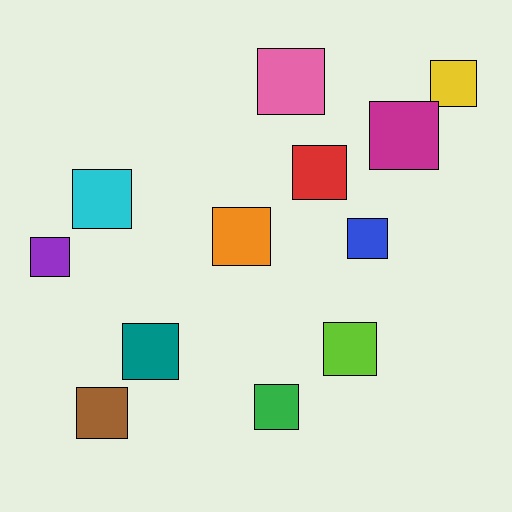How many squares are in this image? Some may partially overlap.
There are 12 squares.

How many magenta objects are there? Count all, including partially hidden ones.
There is 1 magenta object.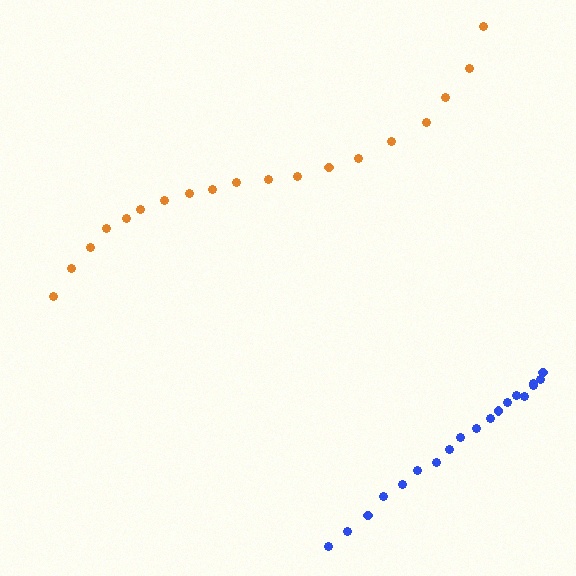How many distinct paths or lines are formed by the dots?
There are 2 distinct paths.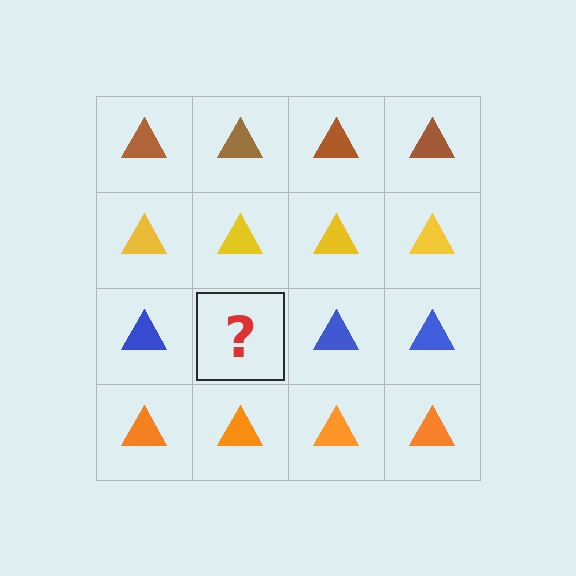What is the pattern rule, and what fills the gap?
The rule is that each row has a consistent color. The gap should be filled with a blue triangle.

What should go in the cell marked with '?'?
The missing cell should contain a blue triangle.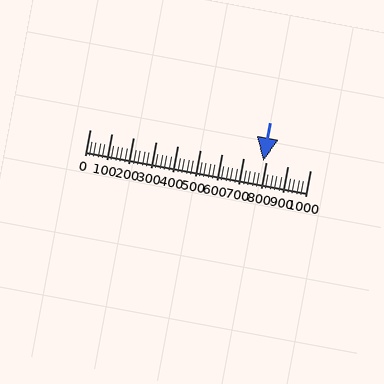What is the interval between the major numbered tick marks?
The major tick marks are spaced 100 units apart.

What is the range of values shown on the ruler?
The ruler shows values from 0 to 1000.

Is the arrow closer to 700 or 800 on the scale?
The arrow is closer to 800.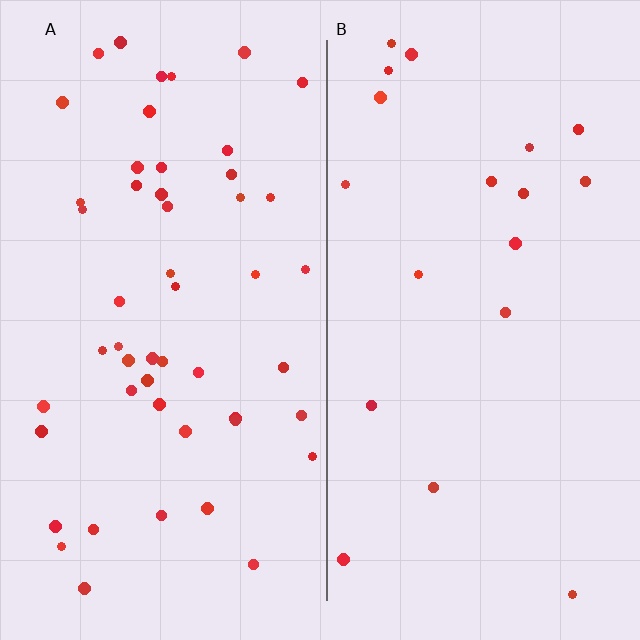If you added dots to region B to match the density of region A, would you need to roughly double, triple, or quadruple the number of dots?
Approximately triple.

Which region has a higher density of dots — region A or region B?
A (the left).